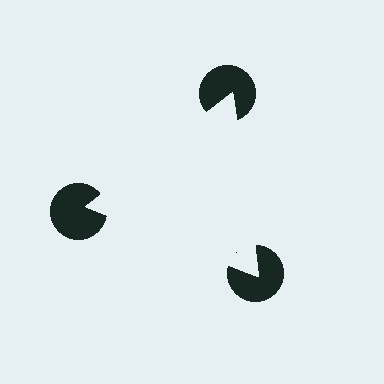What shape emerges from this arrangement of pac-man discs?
An illusory triangle — its edges are inferred from the aligned wedge cuts in the pac-man discs, not physically drawn.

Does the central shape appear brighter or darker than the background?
It typically appears slightly brighter than the background, even though no actual brightness change is drawn.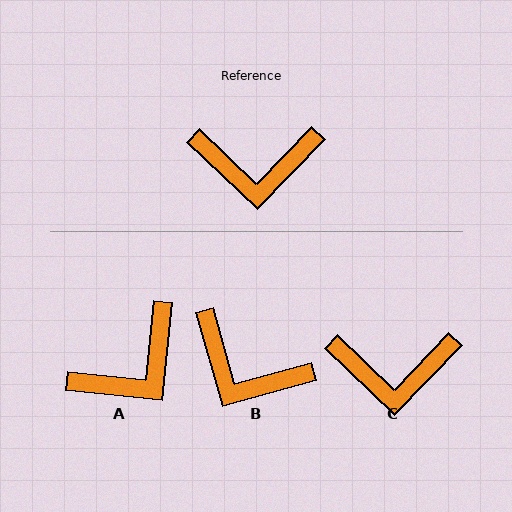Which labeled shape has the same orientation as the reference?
C.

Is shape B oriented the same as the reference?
No, it is off by about 31 degrees.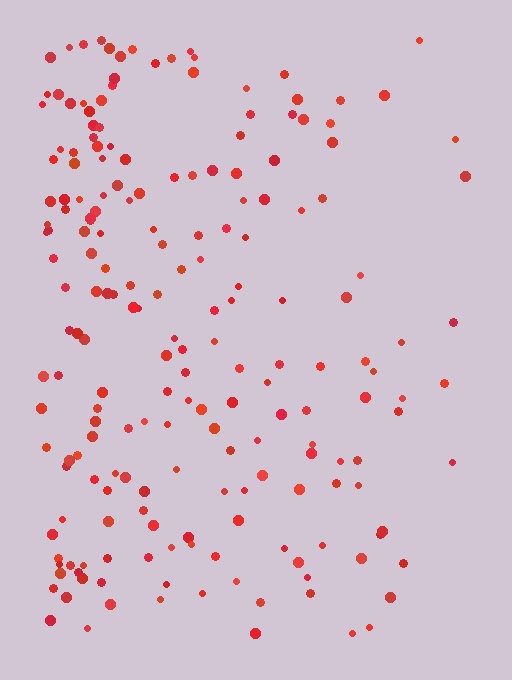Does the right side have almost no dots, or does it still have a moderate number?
Still a moderate number, just noticeably fewer than the left.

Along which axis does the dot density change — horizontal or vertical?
Horizontal.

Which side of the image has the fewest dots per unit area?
The right.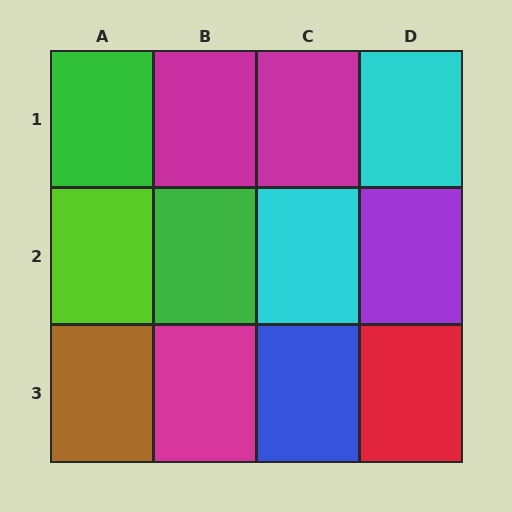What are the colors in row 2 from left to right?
Lime, green, cyan, purple.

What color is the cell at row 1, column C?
Magenta.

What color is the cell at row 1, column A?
Green.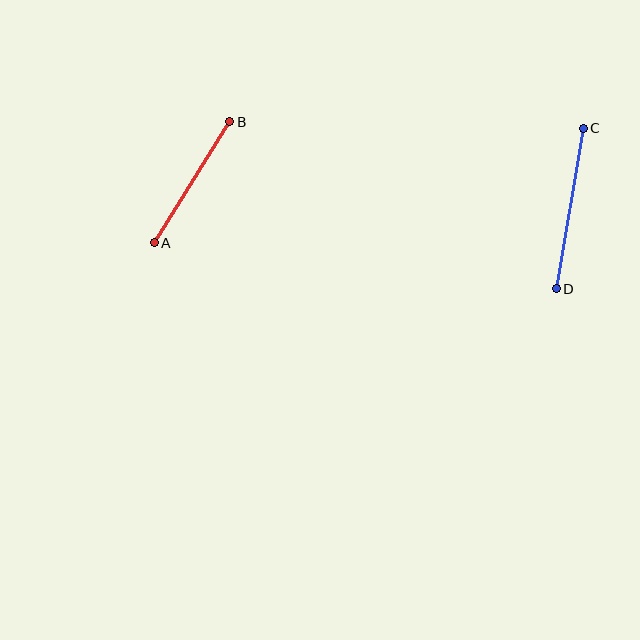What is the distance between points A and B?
The distance is approximately 142 pixels.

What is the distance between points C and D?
The distance is approximately 163 pixels.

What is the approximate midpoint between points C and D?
The midpoint is at approximately (570, 209) pixels.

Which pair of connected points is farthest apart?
Points C and D are farthest apart.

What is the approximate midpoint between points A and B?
The midpoint is at approximately (192, 182) pixels.